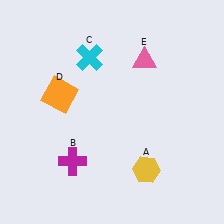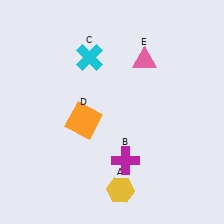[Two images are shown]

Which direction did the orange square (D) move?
The orange square (D) moved down.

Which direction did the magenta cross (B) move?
The magenta cross (B) moved right.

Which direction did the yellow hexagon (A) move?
The yellow hexagon (A) moved left.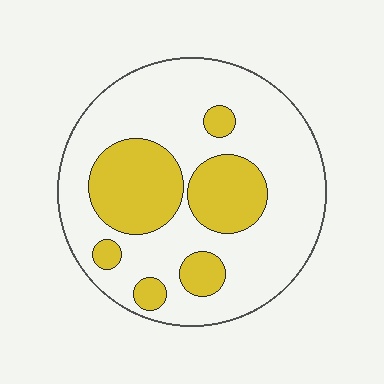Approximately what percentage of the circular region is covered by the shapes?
Approximately 30%.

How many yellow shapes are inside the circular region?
6.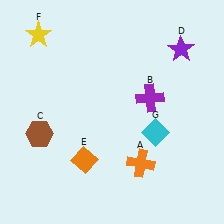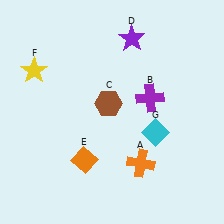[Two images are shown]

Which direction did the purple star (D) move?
The purple star (D) moved left.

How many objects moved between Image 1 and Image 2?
3 objects moved between the two images.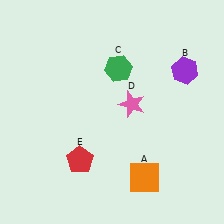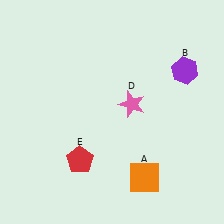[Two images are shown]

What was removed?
The green hexagon (C) was removed in Image 2.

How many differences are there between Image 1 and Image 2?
There is 1 difference between the two images.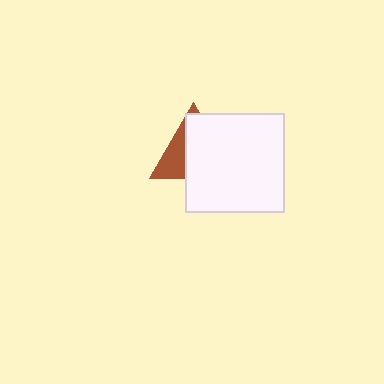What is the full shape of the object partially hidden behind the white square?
The partially hidden object is a brown triangle.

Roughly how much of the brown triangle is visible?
A small part of it is visible (roughly 36%).